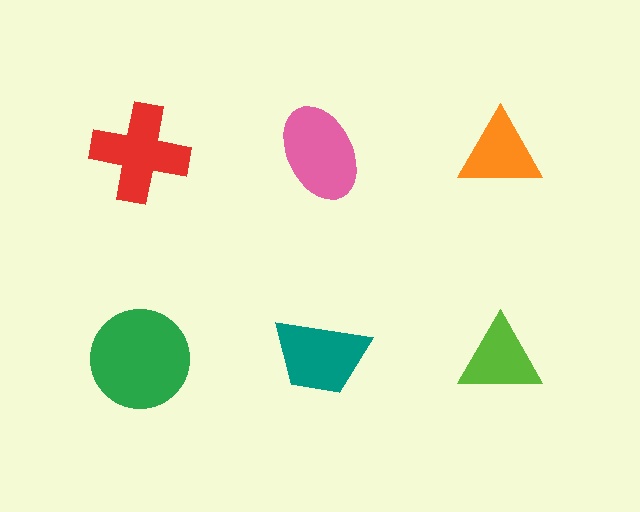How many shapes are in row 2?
3 shapes.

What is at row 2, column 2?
A teal trapezoid.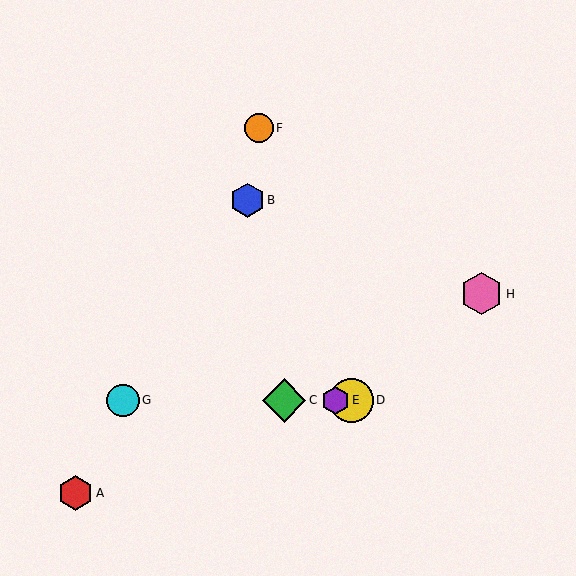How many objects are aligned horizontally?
4 objects (C, D, E, G) are aligned horizontally.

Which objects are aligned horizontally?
Objects C, D, E, G are aligned horizontally.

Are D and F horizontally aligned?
No, D is at y≈400 and F is at y≈128.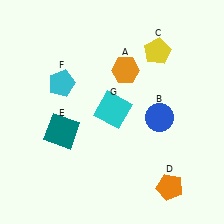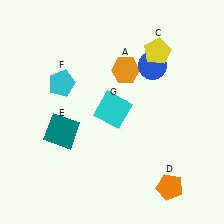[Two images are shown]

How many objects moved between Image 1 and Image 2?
1 object moved between the two images.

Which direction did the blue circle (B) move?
The blue circle (B) moved up.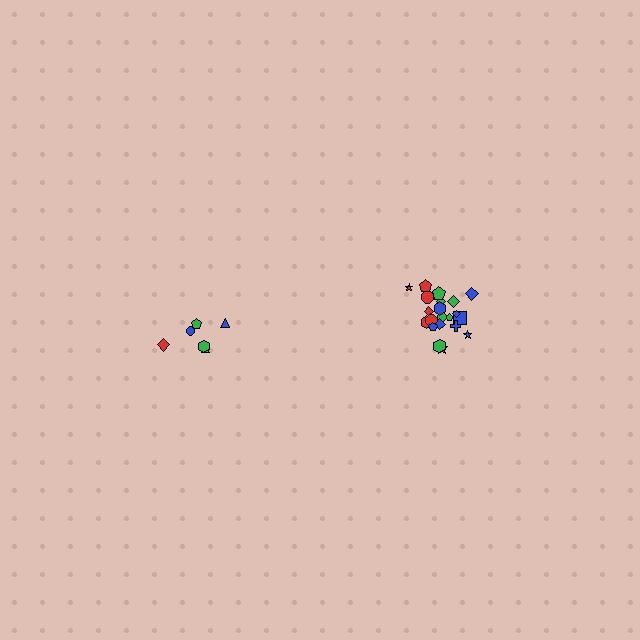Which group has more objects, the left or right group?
The right group.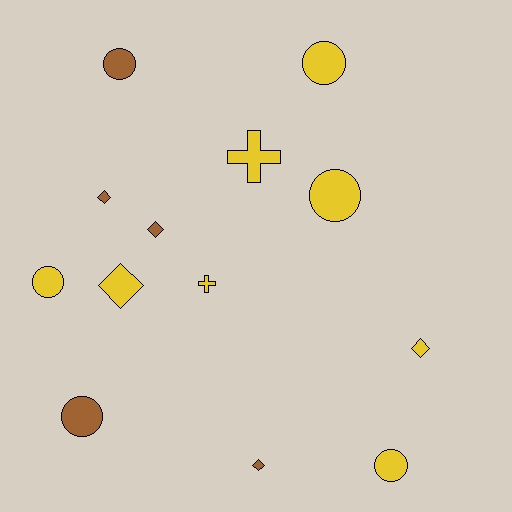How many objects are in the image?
There are 13 objects.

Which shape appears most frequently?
Circle, with 6 objects.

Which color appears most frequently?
Yellow, with 8 objects.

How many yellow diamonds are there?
There are 2 yellow diamonds.